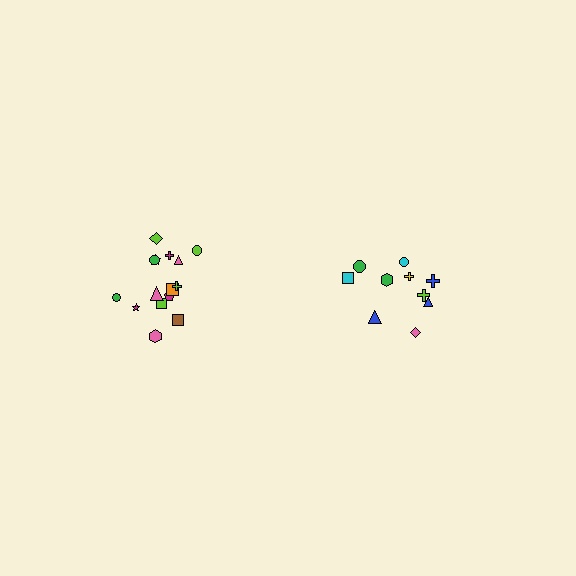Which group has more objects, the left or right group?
The left group.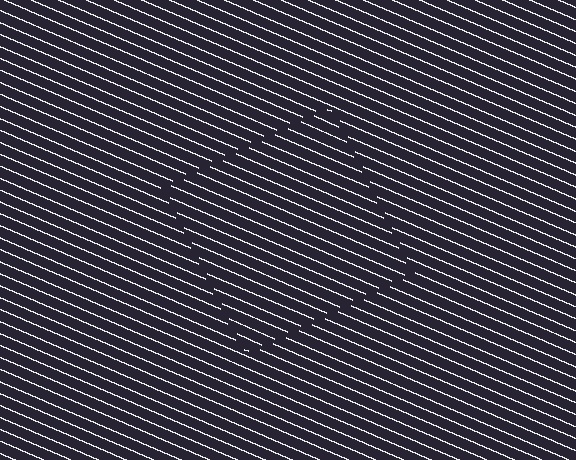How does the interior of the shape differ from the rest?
The interior of the shape contains the same grating, shifted by half a period — the contour is defined by the phase discontinuity where line-ends from the inner and outer gratings abut.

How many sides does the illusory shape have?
4 sides — the line-ends trace a square.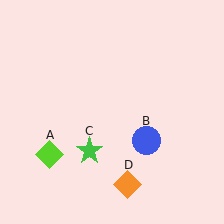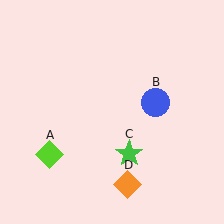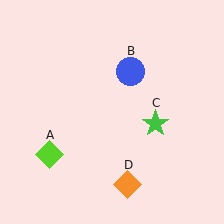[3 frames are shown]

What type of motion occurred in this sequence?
The blue circle (object B), green star (object C) rotated counterclockwise around the center of the scene.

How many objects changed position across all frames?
2 objects changed position: blue circle (object B), green star (object C).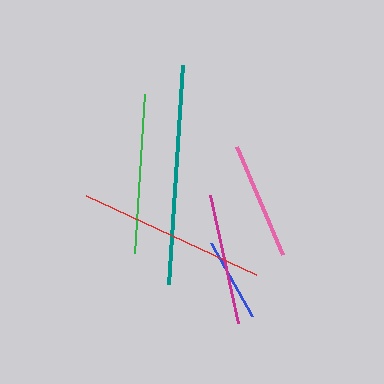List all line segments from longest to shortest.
From longest to shortest: teal, red, green, magenta, pink, blue.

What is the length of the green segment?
The green segment is approximately 159 pixels long.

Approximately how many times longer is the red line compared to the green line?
The red line is approximately 1.2 times the length of the green line.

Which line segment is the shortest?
The blue line is the shortest at approximately 84 pixels.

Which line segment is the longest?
The teal line is the longest at approximately 219 pixels.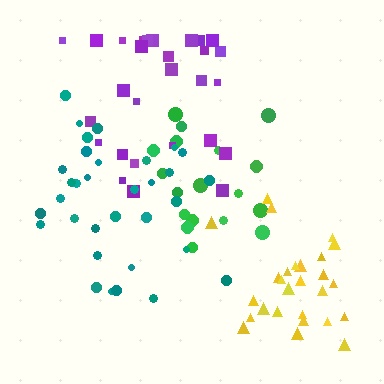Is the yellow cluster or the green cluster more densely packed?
Yellow.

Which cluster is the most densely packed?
Yellow.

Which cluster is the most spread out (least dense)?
Green.